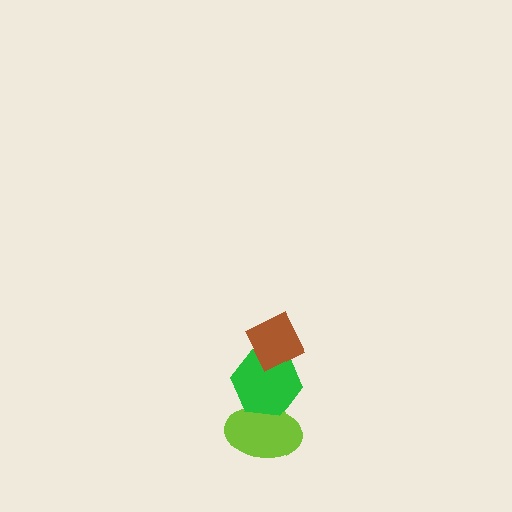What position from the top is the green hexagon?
The green hexagon is 2nd from the top.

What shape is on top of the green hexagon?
The brown diamond is on top of the green hexagon.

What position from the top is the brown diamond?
The brown diamond is 1st from the top.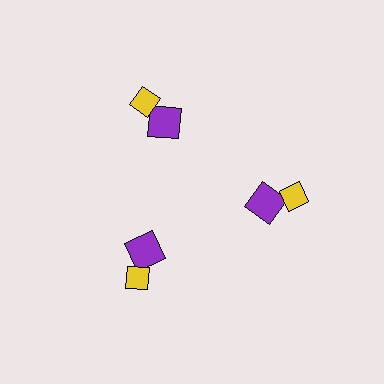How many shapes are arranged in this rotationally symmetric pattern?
There are 6 shapes, arranged in 3 groups of 2.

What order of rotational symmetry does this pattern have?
This pattern has 3-fold rotational symmetry.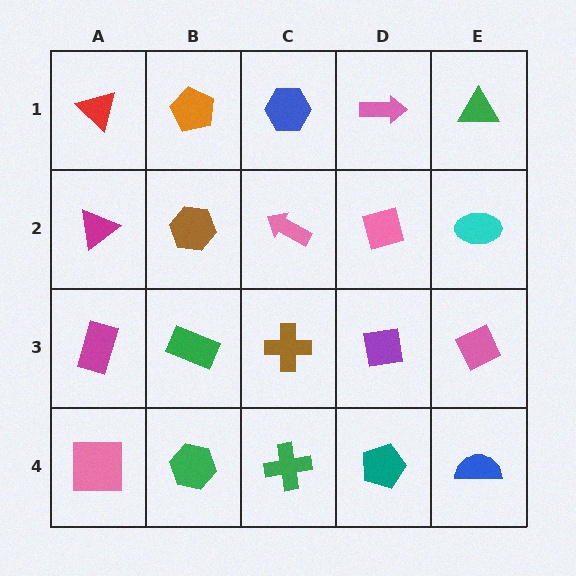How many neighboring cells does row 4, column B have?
3.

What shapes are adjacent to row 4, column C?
A brown cross (row 3, column C), a green hexagon (row 4, column B), a teal pentagon (row 4, column D).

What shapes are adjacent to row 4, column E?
A pink diamond (row 3, column E), a teal pentagon (row 4, column D).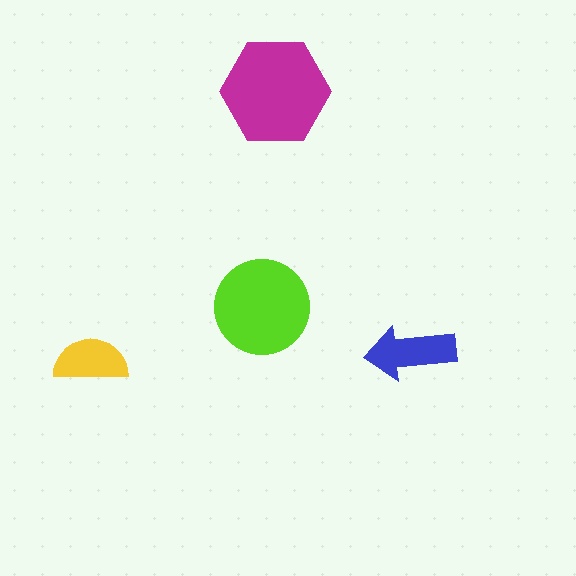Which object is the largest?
The magenta hexagon.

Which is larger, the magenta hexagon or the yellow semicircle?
The magenta hexagon.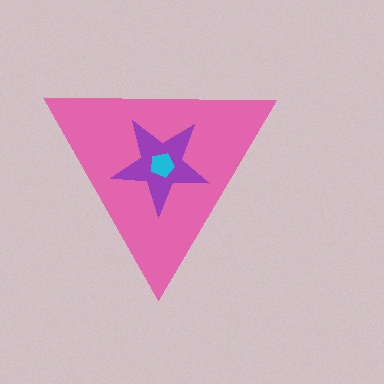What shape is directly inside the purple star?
The cyan pentagon.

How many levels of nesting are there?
3.